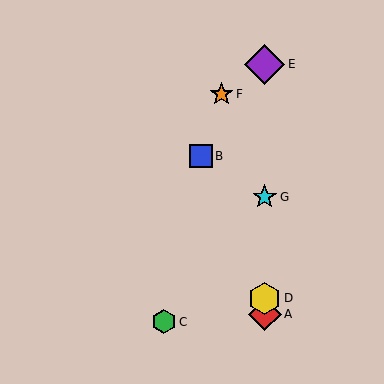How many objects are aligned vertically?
4 objects (A, D, E, G) are aligned vertically.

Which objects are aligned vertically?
Objects A, D, E, G are aligned vertically.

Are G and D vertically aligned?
Yes, both are at x≈265.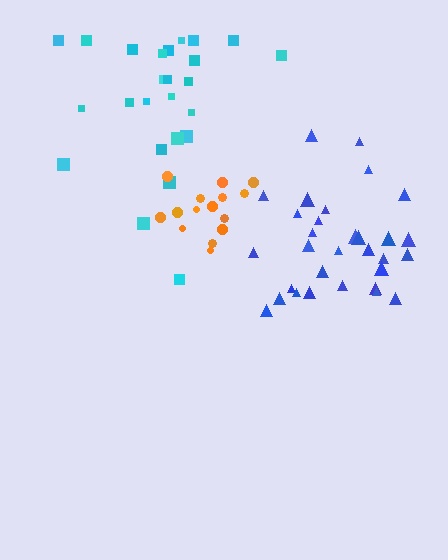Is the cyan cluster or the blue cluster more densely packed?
Blue.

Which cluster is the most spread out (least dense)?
Cyan.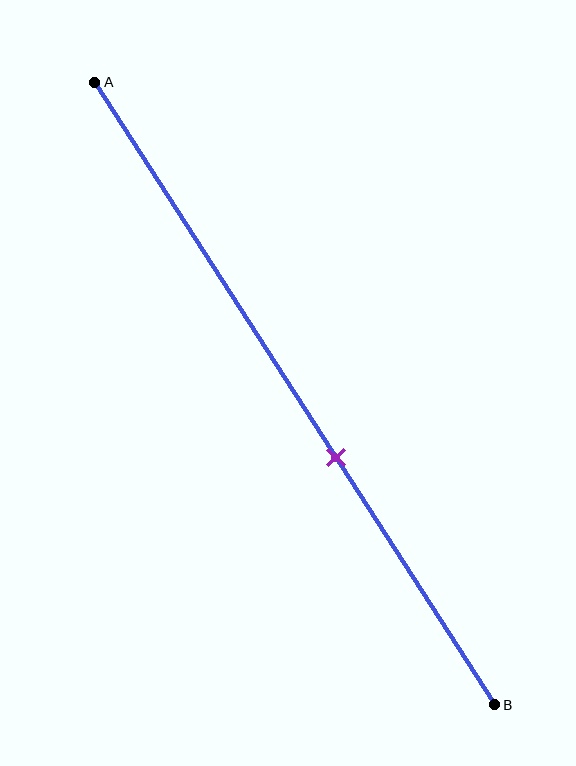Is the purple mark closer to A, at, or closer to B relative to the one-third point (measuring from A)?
The purple mark is closer to point B than the one-third point of segment AB.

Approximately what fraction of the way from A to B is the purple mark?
The purple mark is approximately 60% of the way from A to B.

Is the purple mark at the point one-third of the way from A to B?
No, the mark is at about 60% from A, not at the 33% one-third point.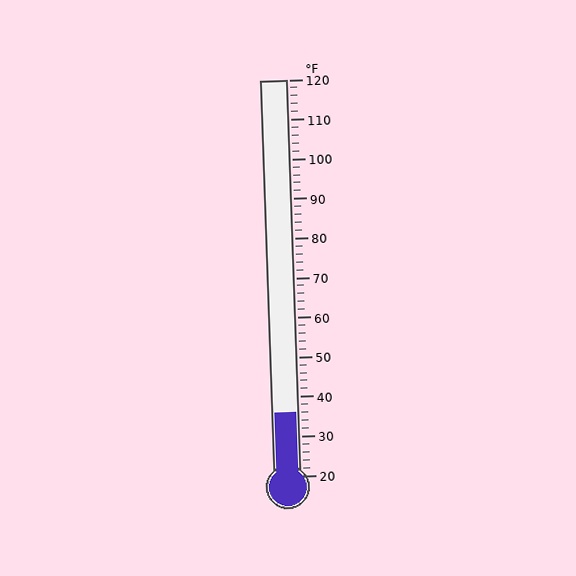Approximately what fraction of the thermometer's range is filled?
The thermometer is filled to approximately 15% of its range.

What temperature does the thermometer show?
The thermometer shows approximately 36°F.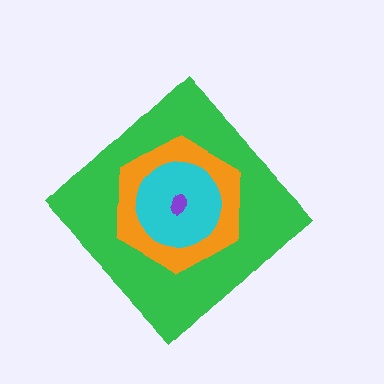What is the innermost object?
The purple ellipse.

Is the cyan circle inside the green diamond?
Yes.